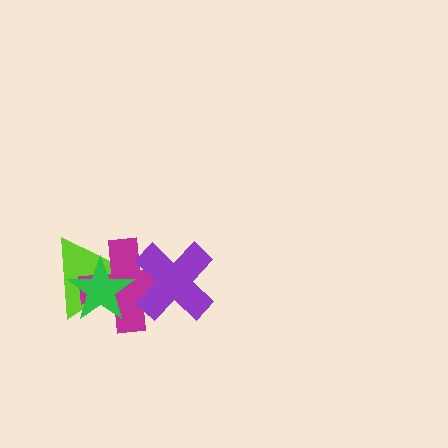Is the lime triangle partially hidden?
Yes, it is partially covered by another shape.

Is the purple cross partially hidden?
No, no other shape covers it.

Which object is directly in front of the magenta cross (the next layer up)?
The purple cross is directly in front of the magenta cross.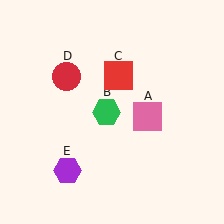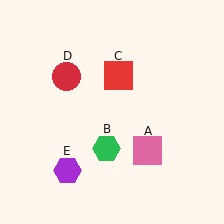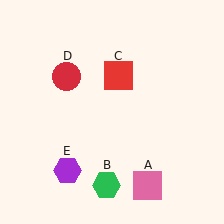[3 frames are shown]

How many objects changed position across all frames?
2 objects changed position: pink square (object A), green hexagon (object B).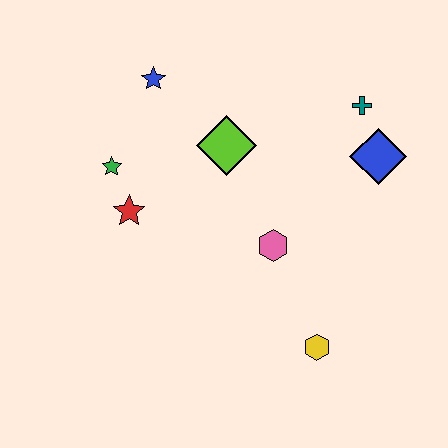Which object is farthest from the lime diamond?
The yellow hexagon is farthest from the lime diamond.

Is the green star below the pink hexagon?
No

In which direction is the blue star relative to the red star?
The blue star is above the red star.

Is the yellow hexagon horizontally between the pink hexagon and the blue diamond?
Yes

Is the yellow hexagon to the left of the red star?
No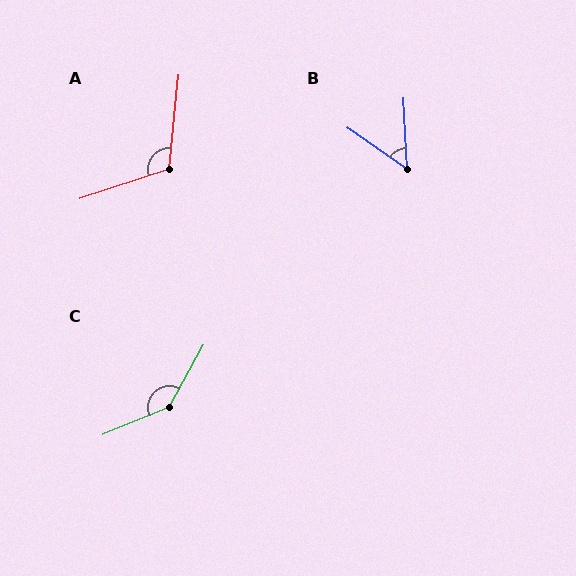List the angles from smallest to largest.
B (52°), A (114°), C (142°).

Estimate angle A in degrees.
Approximately 114 degrees.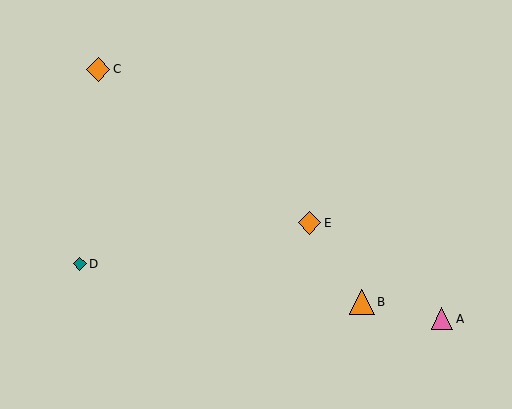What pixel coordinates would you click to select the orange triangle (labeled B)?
Click at (362, 302) to select the orange triangle B.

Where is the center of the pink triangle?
The center of the pink triangle is at (442, 319).